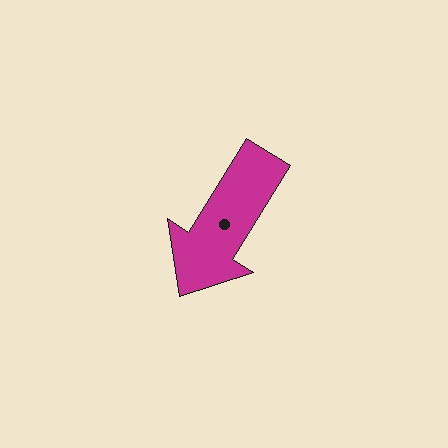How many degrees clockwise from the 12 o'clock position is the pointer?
Approximately 212 degrees.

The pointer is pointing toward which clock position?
Roughly 7 o'clock.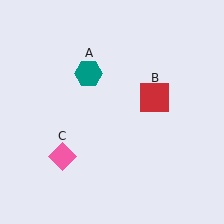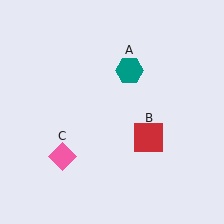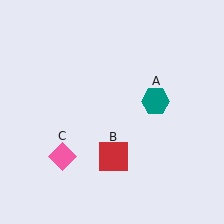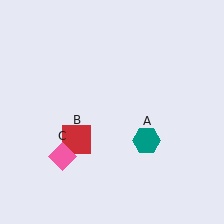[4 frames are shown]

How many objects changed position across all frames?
2 objects changed position: teal hexagon (object A), red square (object B).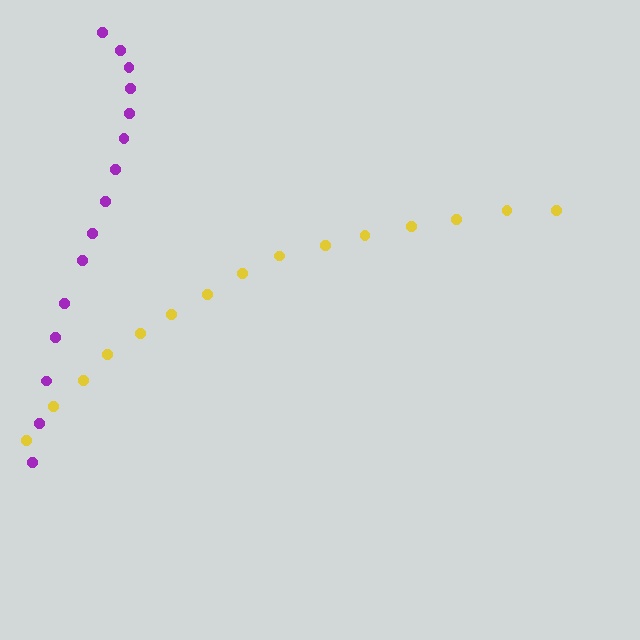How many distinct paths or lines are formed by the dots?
There are 2 distinct paths.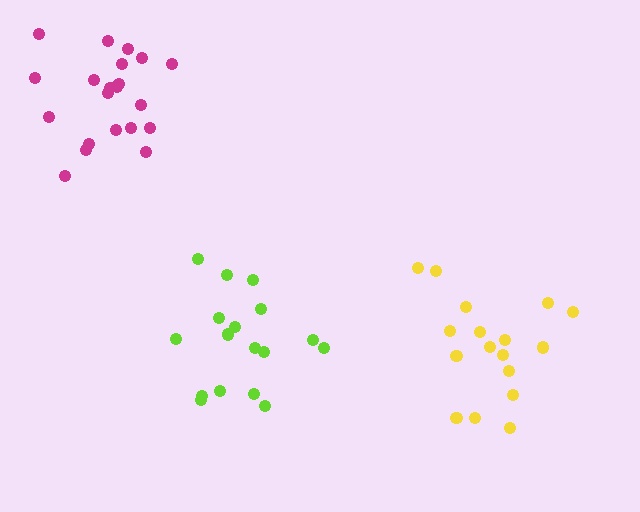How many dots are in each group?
Group 1: 17 dots, Group 2: 21 dots, Group 3: 17 dots (55 total).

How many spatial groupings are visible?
There are 3 spatial groupings.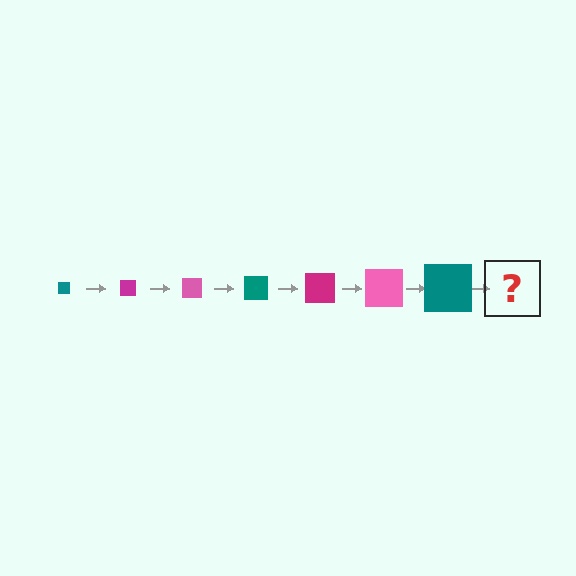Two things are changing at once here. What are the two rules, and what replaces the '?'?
The two rules are that the square grows larger each step and the color cycles through teal, magenta, and pink. The '?' should be a magenta square, larger than the previous one.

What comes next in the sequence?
The next element should be a magenta square, larger than the previous one.